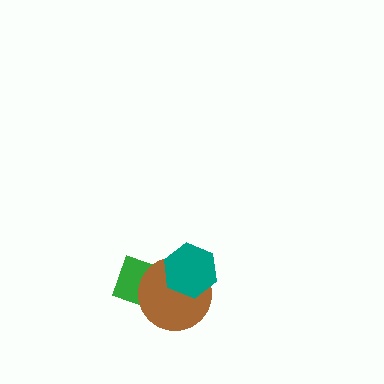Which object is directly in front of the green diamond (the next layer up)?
The brown circle is directly in front of the green diamond.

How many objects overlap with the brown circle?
2 objects overlap with the brown circle.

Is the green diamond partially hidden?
Yes, it is partially covered by another shape.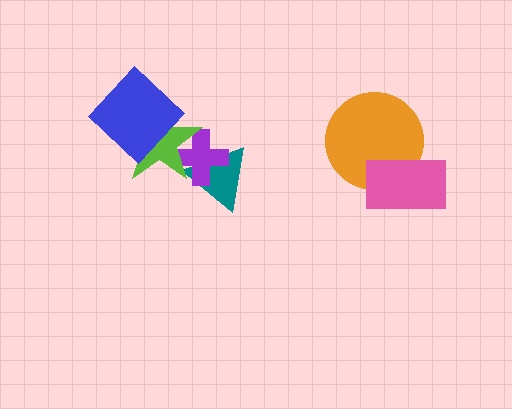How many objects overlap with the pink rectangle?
1 object overlaps with the pink rectangle.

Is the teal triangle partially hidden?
Yes, it is partially covered by another shape.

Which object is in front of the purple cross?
The lime star is in front of the purple cross.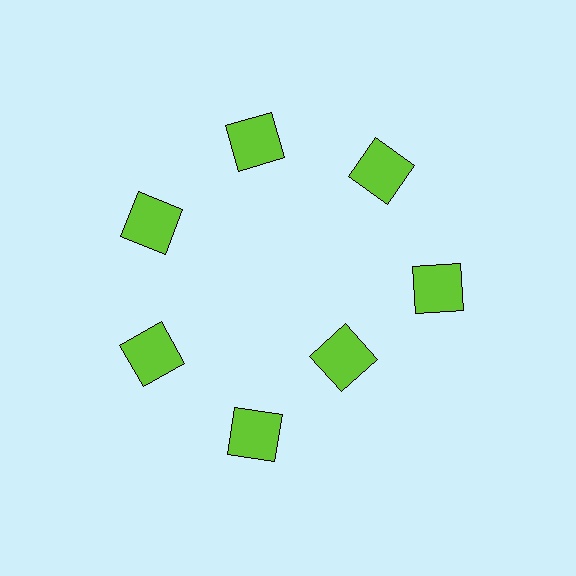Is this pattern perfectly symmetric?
No. The 7 lime squares are arranged in a ring, but one element near the 5 o'clock position is pulled inward toward the center, breaking the 7-fold rotational symmetry.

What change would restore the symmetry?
The symmetry would be restored by moving it outward, back onto the ring so that all 7 squares sit at equal angles and equal distance from the center.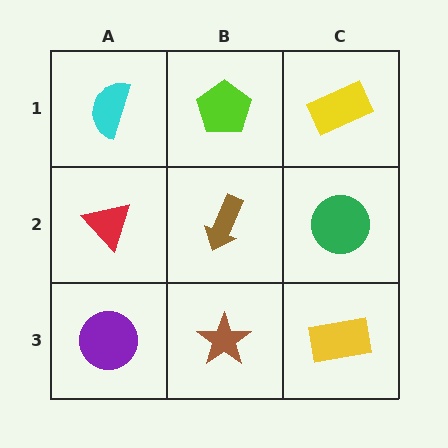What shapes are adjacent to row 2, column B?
A lime pentagon (row 1, column B), a brown star (row 3, column B), a red triangle (row 2, column A), a green circle (row 2, column C).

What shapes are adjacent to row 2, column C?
A yellow rectangle (row 1, column C), a yellow rectangle (row 3, column C), a brown arrow (row 2, column B).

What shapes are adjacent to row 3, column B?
A brown arrow (row 2, column B), a purple circle (row 3, column A), a yellow rectangle (row 3, column C).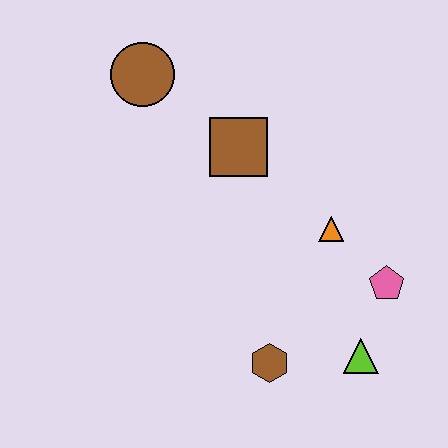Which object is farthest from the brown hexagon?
The brown circle is farthest from the brown hexagon.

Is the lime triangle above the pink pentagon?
No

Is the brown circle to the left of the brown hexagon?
Yes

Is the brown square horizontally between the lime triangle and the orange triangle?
No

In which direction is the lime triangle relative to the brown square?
The lime triangle is below the brown square.